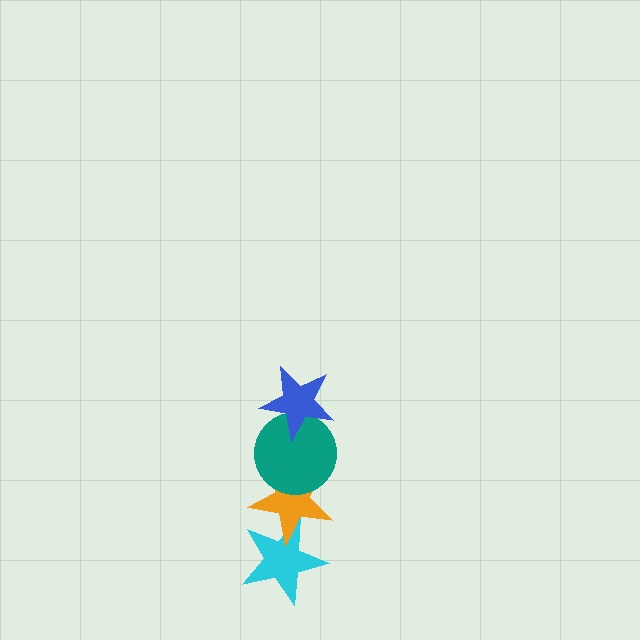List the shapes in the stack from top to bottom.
From top to bottom: the blue star, the teal circle, the orange star, the cyan star.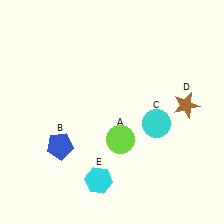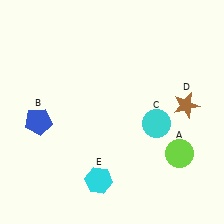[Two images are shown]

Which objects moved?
The objects that moved are: the lime circle (A), the blue pentagon (B).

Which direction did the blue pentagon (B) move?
The blue pentagon (B) moved up.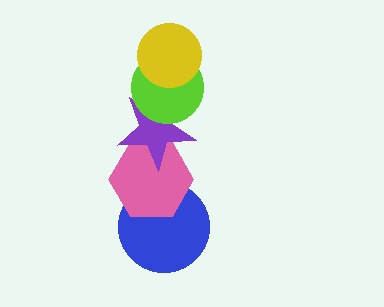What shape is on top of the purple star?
The lime circle is on top of the purple star.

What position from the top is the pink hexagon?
The pink hexagon is 4th from the top.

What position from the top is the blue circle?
The blue circle is 5th from the top.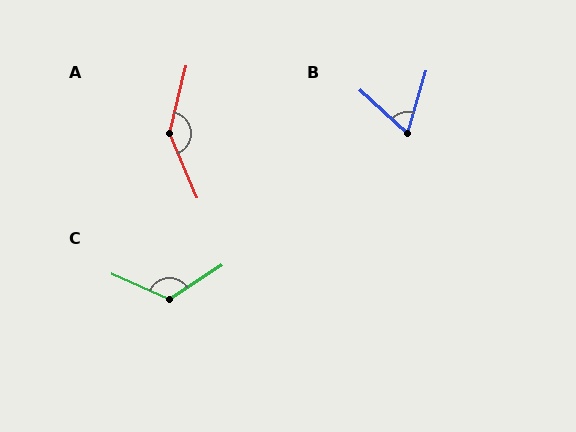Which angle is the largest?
A, at approximately 143 degrees.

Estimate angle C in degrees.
Approximately 123 degrees.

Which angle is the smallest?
B, at approximately 64 degrees.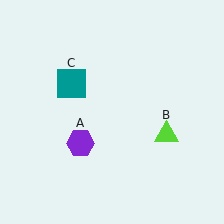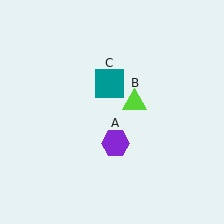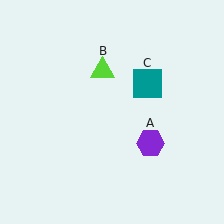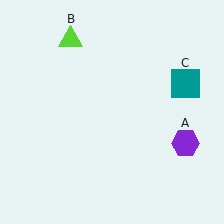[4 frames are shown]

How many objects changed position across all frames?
3 objects changed position: purple hexagon (object A), lime triangle (object B), teal square (object C).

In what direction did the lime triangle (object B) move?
The lime triangle (object B) moved up and to the left.